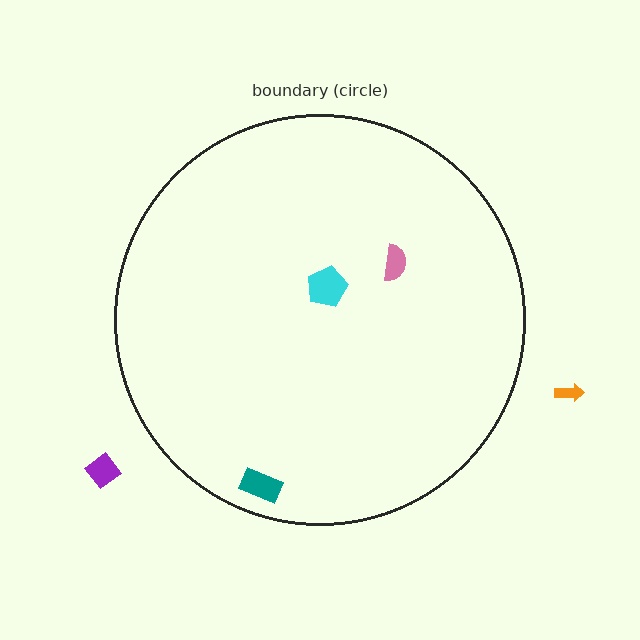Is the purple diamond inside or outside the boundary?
Outside.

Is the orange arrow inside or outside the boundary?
Outside.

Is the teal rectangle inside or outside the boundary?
Inside.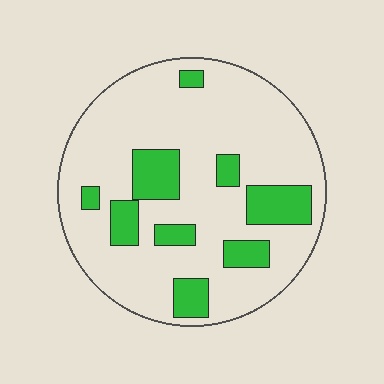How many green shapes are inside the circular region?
9.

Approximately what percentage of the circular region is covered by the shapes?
Approximately 20%.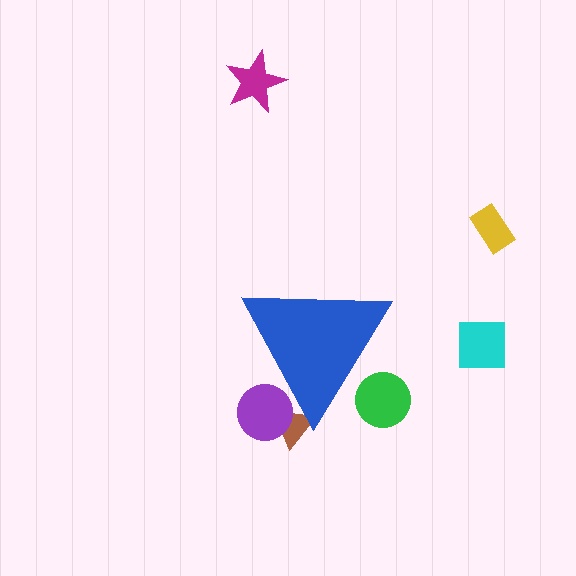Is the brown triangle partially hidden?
Yes, the brown triangle is partially hidden behind the blue triangle.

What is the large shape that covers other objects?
A blue triangle.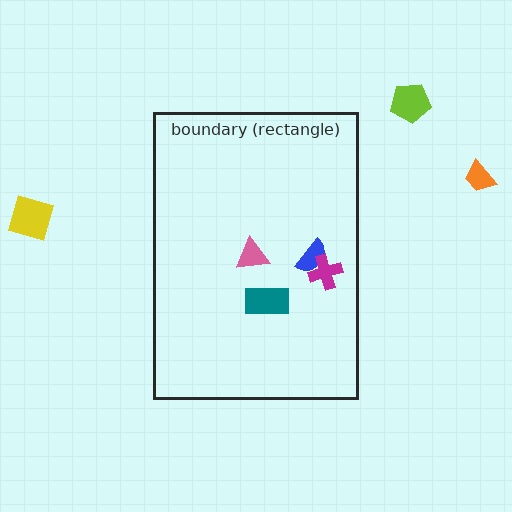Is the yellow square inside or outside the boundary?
Outside.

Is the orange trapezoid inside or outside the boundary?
Outside.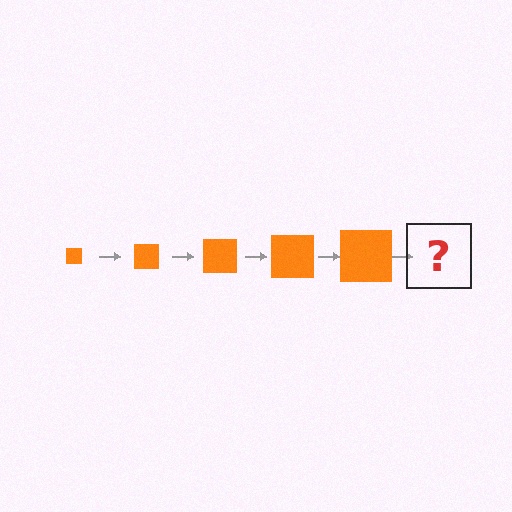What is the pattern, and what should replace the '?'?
The pattern is that the square gets progressively larger each step. The '?' should be an orange square, larger than the previous one.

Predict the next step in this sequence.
The next step is an orange square, larger than the previous one.